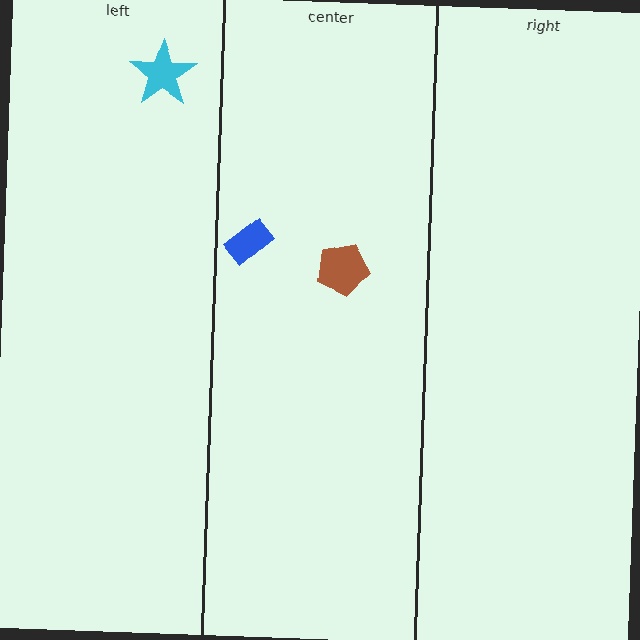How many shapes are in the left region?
1.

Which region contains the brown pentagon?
The center region.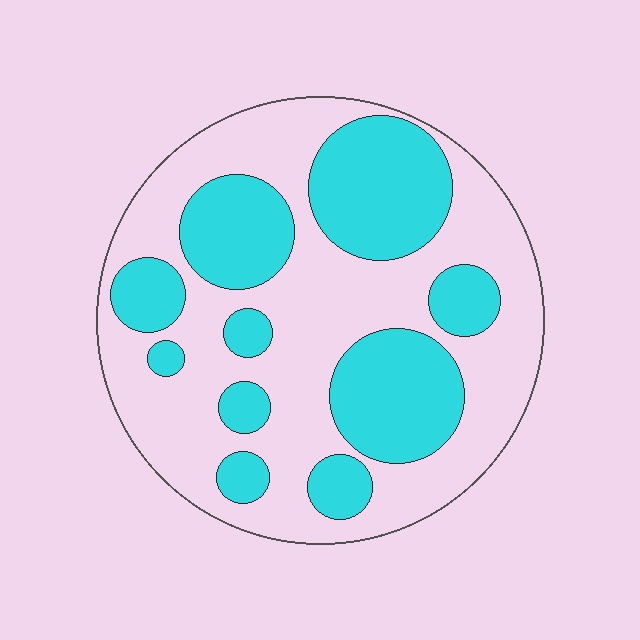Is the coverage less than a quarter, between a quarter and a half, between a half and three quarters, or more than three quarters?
Between a quarter and a half.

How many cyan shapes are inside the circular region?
10.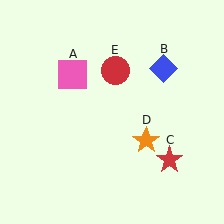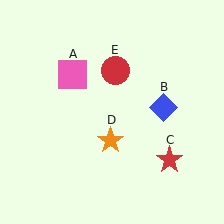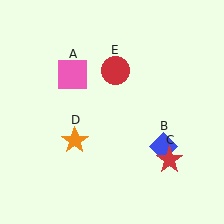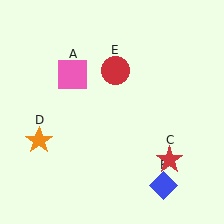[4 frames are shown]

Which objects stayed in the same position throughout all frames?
Pink square (object A) and red star (object C) and red circle (object E) remained stationary.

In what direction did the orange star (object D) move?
The orange star (object D) moved left.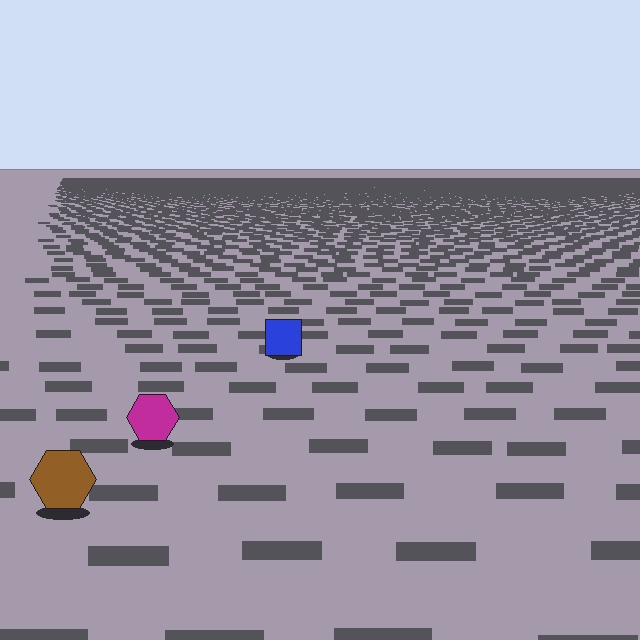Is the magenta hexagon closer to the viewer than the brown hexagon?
No. The brown hexagon is closer — you can tell from the texture gradient: the ground texture is coarser near it.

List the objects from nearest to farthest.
From nearest to farthest: the brown hexagon, the magenta hexagon, the blue square.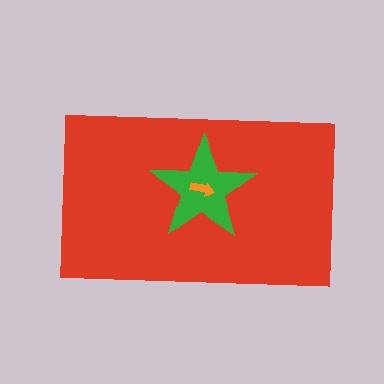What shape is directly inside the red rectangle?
The green star.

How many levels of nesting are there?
3.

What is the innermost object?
The orange arrow.